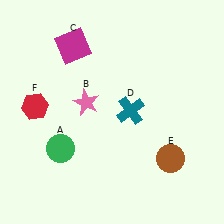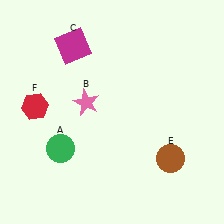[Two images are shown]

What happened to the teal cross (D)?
The teal cross (D) was removed in Image 2. It was in the top-right area of Image 1.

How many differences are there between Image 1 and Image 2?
There is 1 difference between the two images.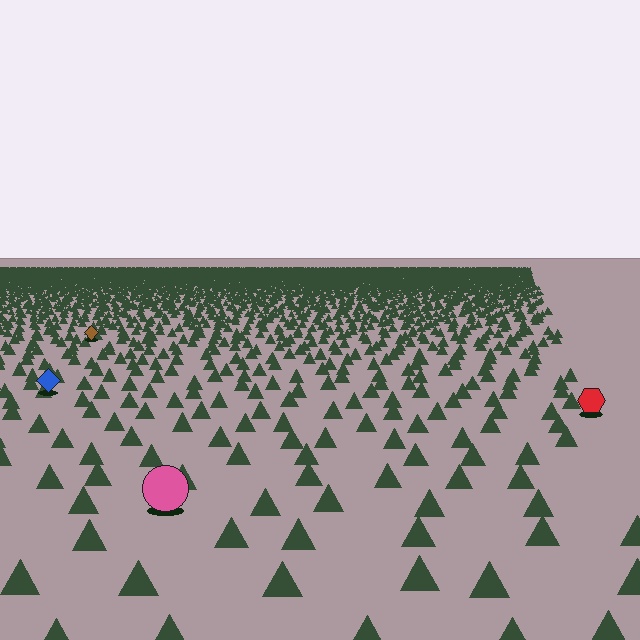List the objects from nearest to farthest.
From nearest to farthest: the pink circle, the red hexagon, the blue diamond, the brown diamond.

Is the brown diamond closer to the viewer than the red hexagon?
No. The red hexagon is closer — you can tell from the texture gradient: the ground texture is coarser near it.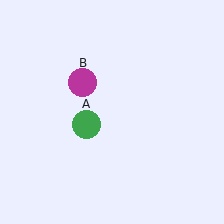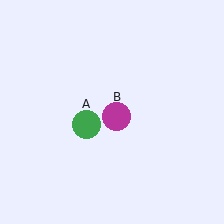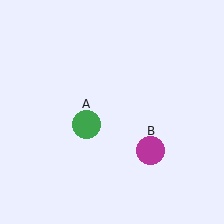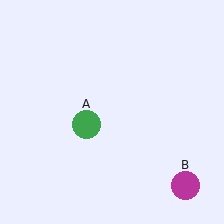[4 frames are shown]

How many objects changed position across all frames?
1 object changed position: magenta circle (object B).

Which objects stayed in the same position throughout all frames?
Green circle (object A) remained stationary.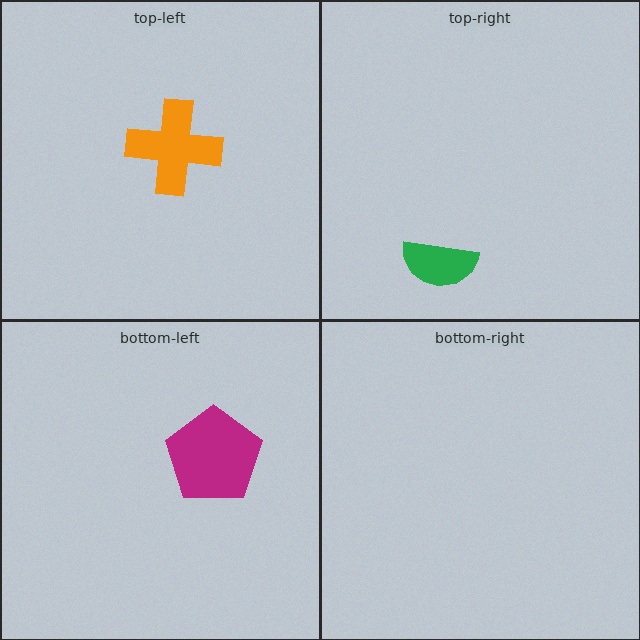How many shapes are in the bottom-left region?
1.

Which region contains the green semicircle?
The top-right region.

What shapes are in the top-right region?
The green semicircle.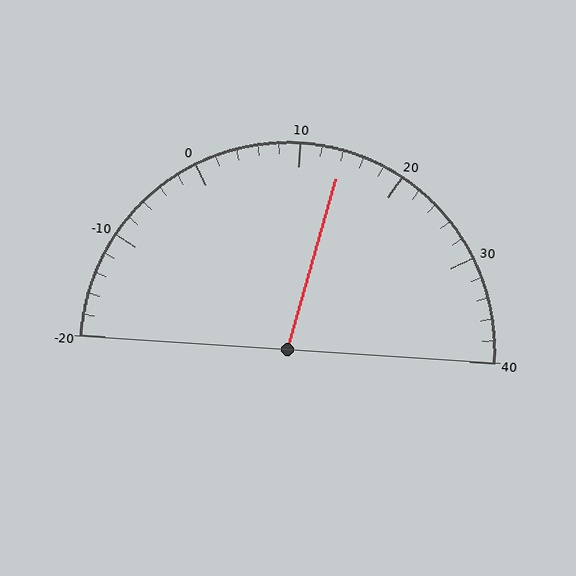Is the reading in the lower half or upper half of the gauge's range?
The reading is in the upper half of the range (-20 to 40).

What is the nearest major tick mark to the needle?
The nearest major tick mark is 10.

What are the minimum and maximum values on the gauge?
The gauge ranges from -20 to 40.